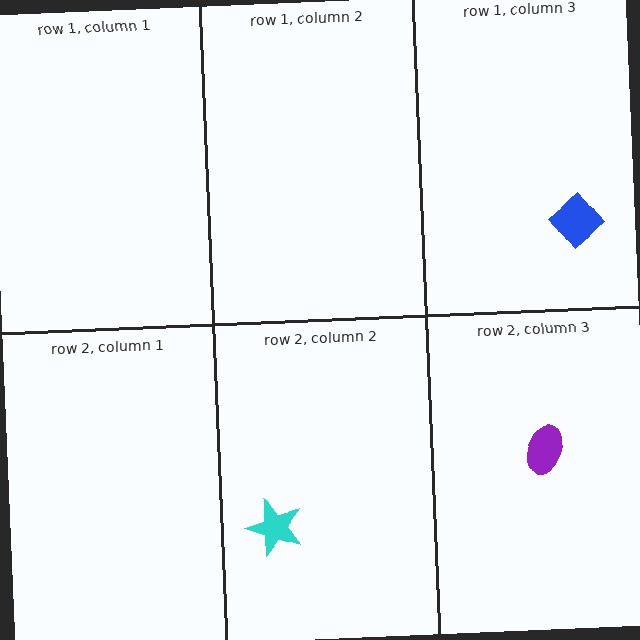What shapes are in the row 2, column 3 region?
The purple ellipse.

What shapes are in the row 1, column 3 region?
The blue diamond.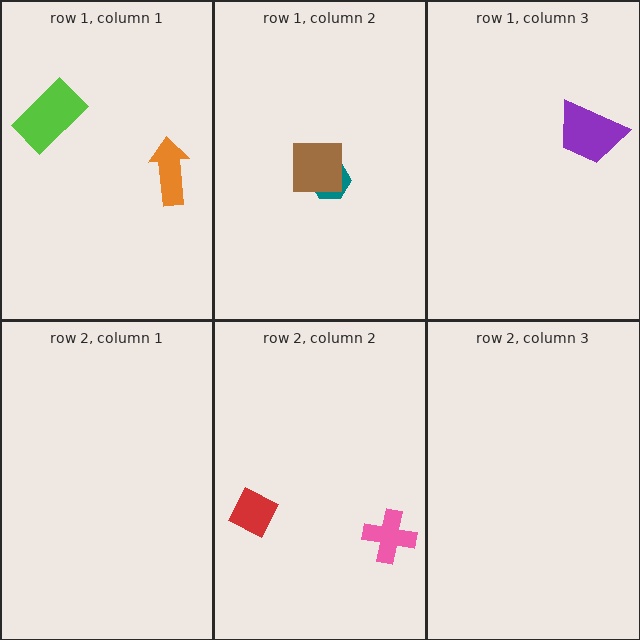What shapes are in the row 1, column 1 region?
The orange arrow, the lime rectangle.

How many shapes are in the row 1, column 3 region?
1.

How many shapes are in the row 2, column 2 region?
2.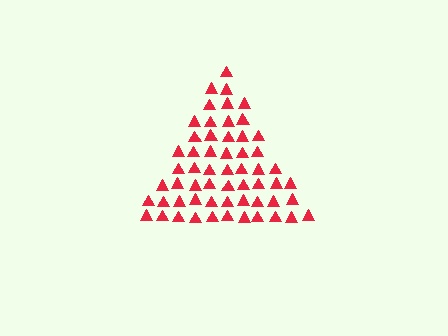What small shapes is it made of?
It is made of small triangles.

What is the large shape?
The large shape is a triangle.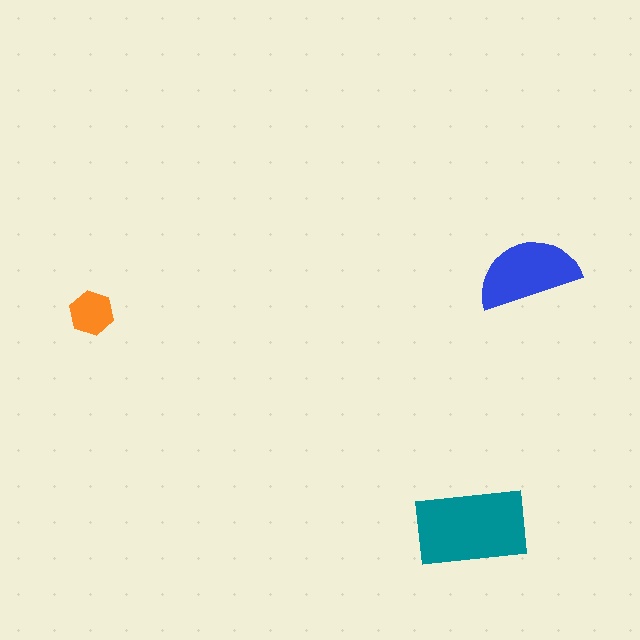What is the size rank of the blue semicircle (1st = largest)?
2nd.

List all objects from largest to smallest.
The teal rectangle, the blue semicircle, the orange hexagon.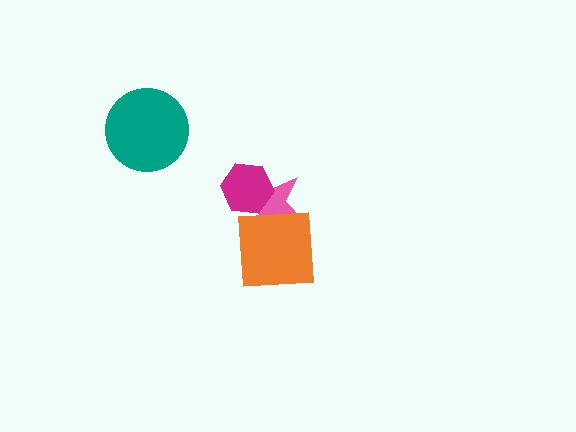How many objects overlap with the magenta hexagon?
1 object overlaps with the magenta hexagon.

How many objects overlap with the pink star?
2 objects overlap with the pink star.